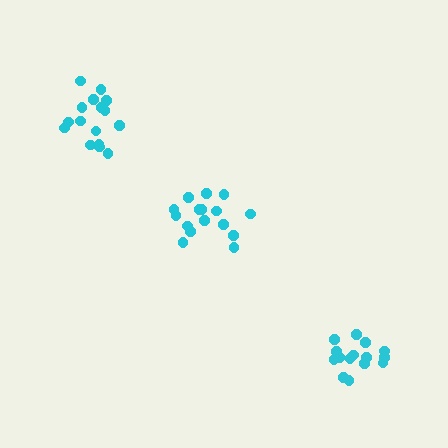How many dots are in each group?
Group 1: 16 dots, Group 2: 16 dots, Group 3: 15 dots (47 total).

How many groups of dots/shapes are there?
There are 3 groups.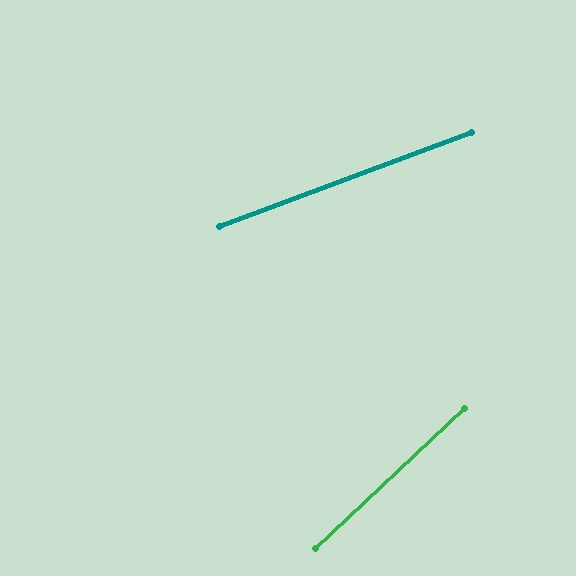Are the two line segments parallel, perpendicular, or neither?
Neither parallel nor perpendicular — they differ by about 23°.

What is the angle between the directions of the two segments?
Approximately 23 degrees.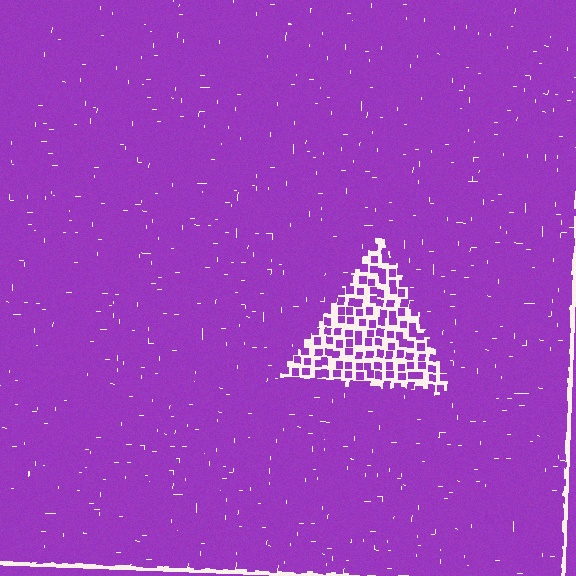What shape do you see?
I see a triangle.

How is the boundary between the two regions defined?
The boundary is defined by a change in element density (approximately 3.0x ratio). All elements are the same color, size, and shape.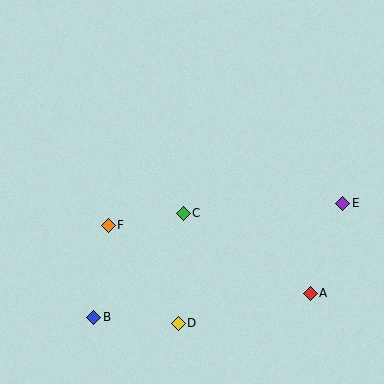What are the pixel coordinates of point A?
Point A is at (310, 293).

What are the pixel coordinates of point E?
Point E is at (343, 203).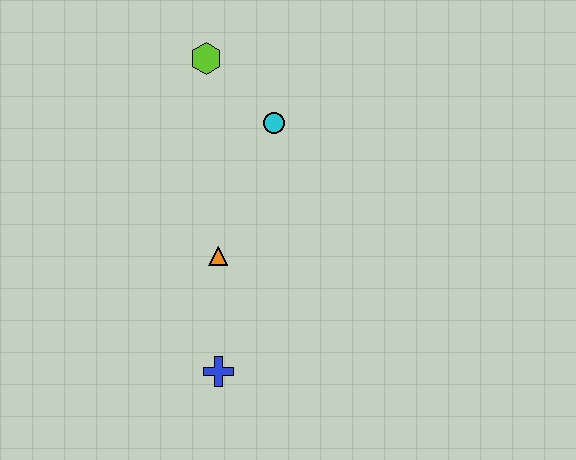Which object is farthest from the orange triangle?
The lime hexagon is farthest from the orange triangle.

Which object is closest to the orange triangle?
The blue cross is closest to the orange triangle.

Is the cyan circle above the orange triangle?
Yes